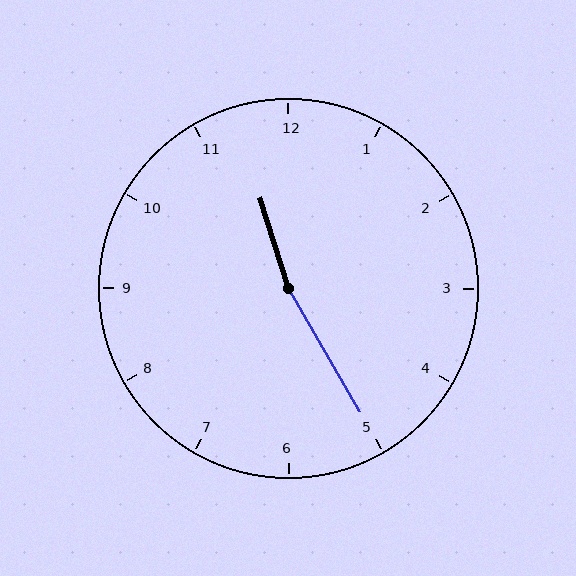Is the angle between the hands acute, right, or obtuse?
It is obtuse.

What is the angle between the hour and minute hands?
Approximately 168 degrees.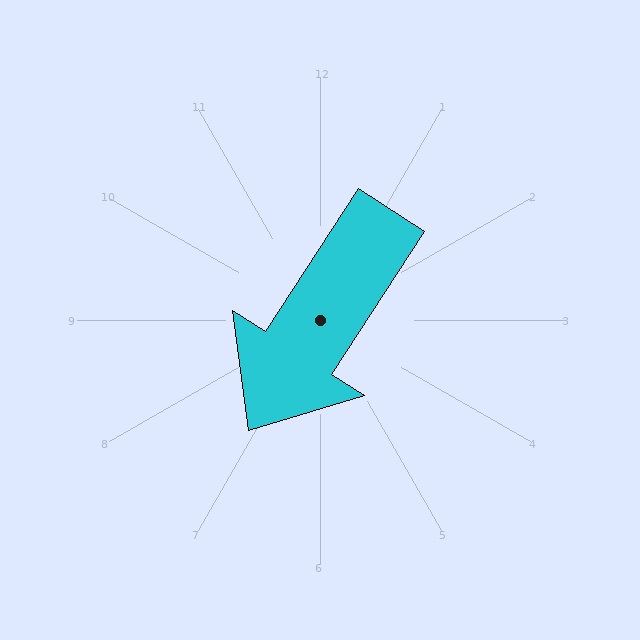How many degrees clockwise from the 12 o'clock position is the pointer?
Approximately 213 degrees.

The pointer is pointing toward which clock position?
Roughly 7 o'clock.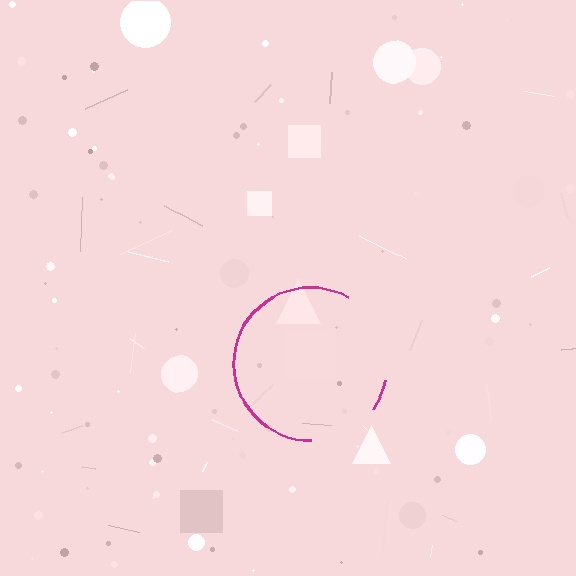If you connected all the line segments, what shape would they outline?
They would outline a circle.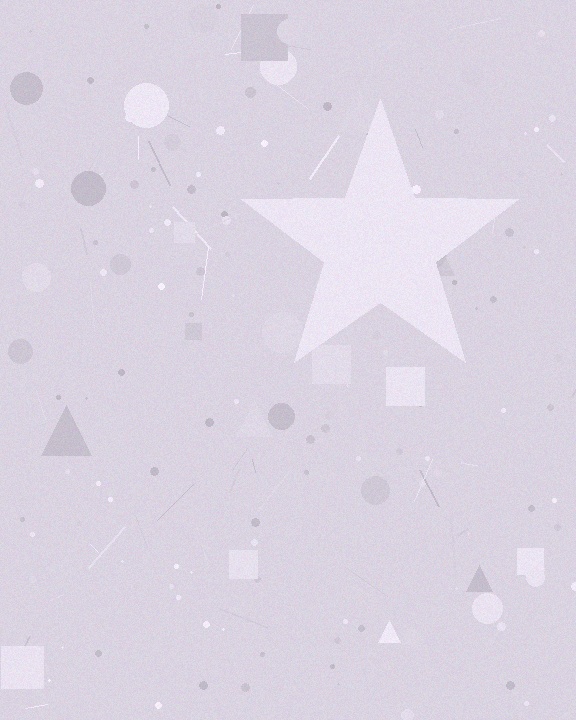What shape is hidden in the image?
A star is hidden in the image.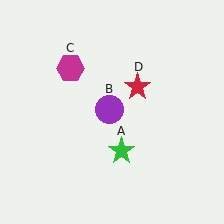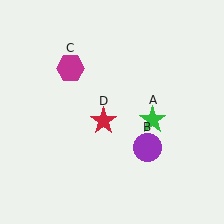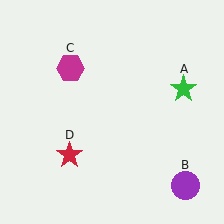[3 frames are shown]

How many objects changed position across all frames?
3 objects changed position: green star (object A), purple circle (object B), red star (object D).